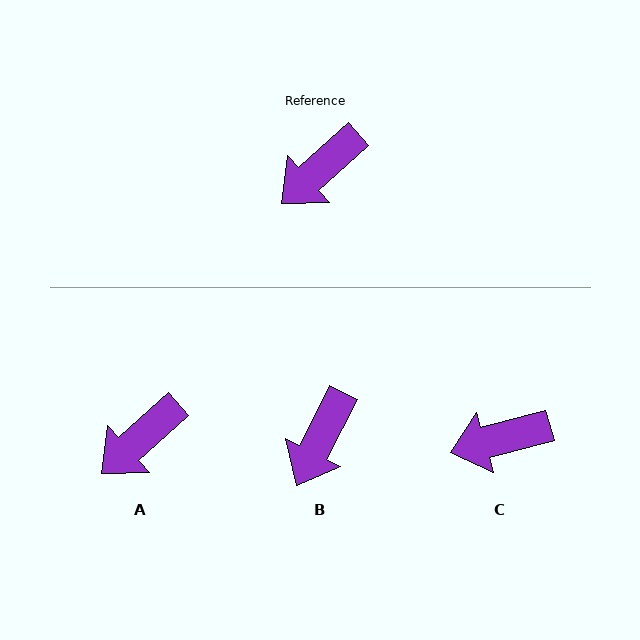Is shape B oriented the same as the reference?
No, it is off by about 22 degrees.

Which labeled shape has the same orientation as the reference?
A.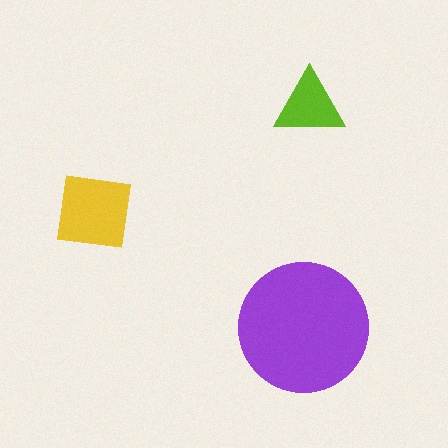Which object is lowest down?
The purple circle is bottommost.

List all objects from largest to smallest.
The purple circle, the yellow square, the lime triangle.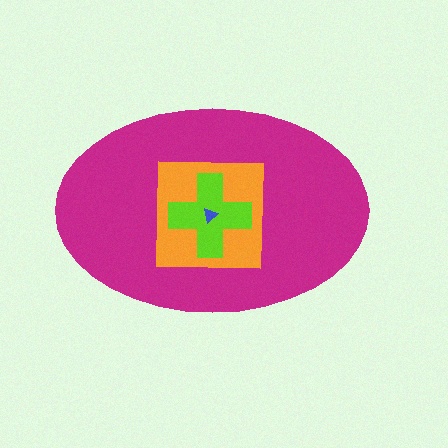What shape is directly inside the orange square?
The lime cross.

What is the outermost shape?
The magenta ellipse.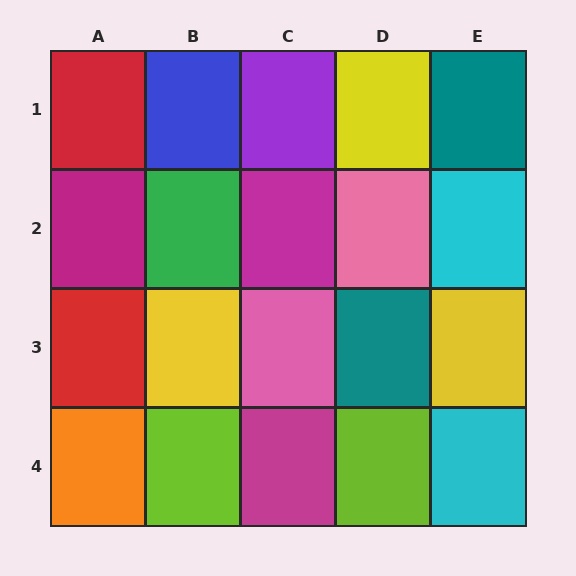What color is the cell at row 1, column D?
Yellow.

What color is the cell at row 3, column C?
Pink.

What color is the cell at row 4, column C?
Magenta.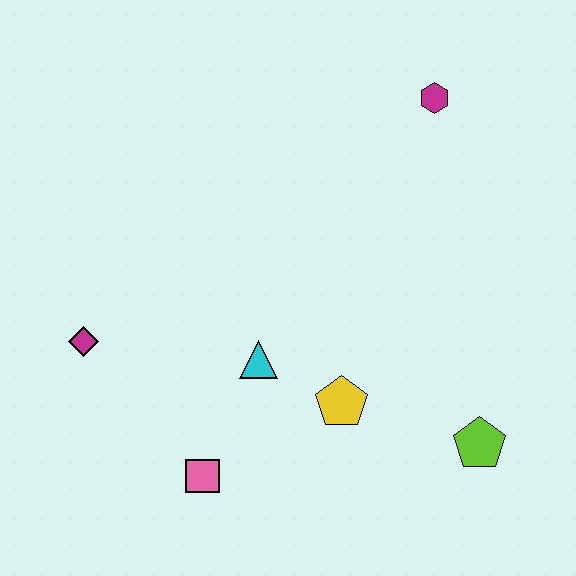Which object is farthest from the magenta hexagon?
The pink square is farthest from the magenta hexagon.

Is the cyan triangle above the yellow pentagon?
Yes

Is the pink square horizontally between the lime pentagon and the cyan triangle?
No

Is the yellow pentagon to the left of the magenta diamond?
No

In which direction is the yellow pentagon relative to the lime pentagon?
The yellow pentagon is to the left of the lime pentagon.